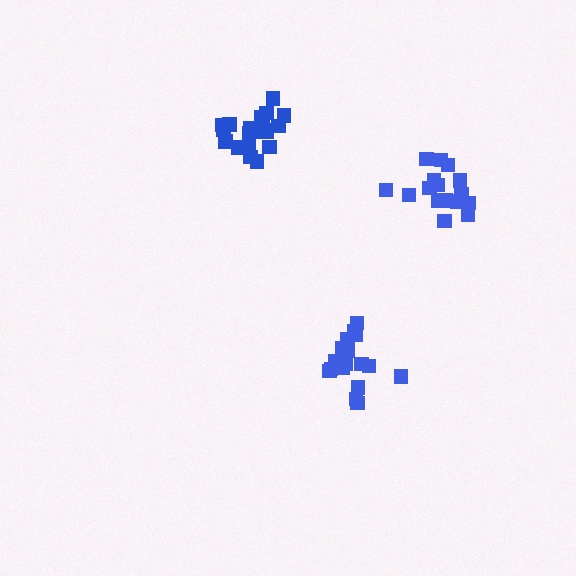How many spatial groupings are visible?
There are 3 spatial groupings.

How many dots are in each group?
Group 1: 16 dots, Group 2: 21 dots, Group 3: 17 dots (54 total).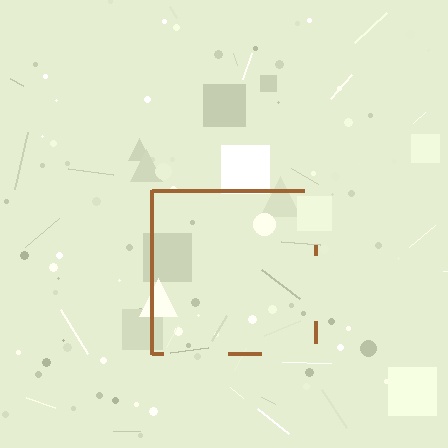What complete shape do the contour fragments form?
The contour fragments form a square.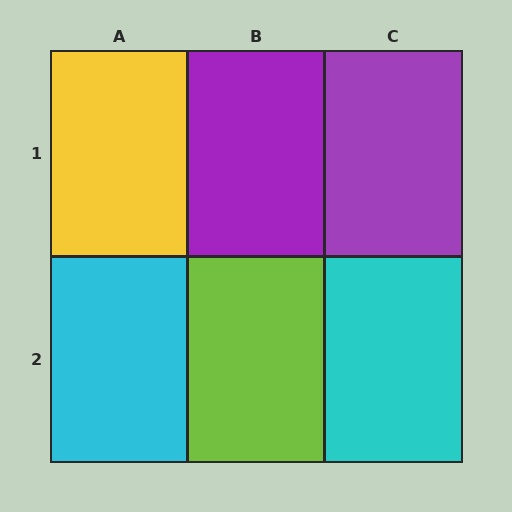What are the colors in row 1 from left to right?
Yellow, purple, purple.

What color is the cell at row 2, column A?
Cyan.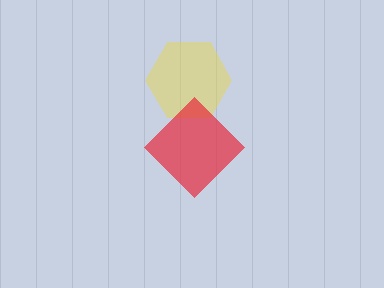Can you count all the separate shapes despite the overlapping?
Yes, there are 2 separate shapes.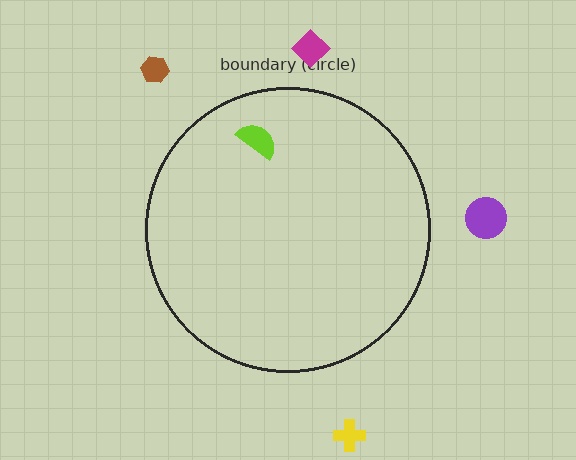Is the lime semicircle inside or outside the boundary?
Inside.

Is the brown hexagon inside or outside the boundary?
Outside.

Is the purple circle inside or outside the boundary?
Outside.